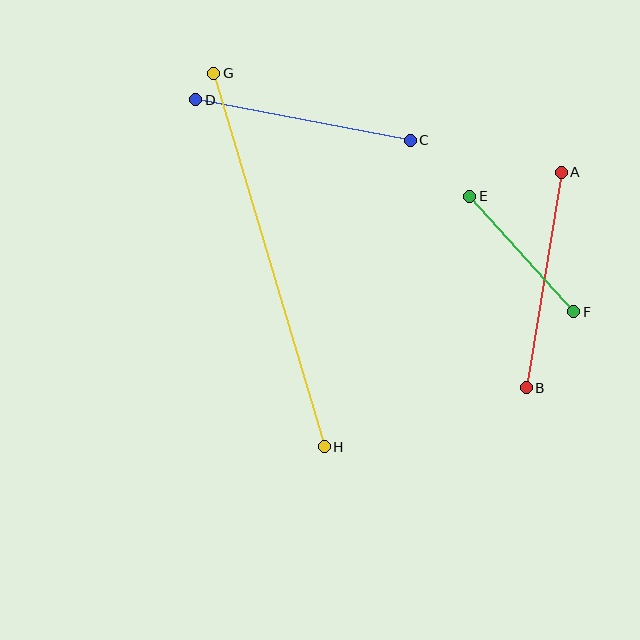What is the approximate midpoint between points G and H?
The midpoint is at approximately (269, 260) pixels.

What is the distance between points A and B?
The distance is approximately 218 pixels.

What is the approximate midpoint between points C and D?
The midpoint is at approximately (303, 120) pixels.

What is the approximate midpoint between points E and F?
The midpoint is at approximately (522, 254) pixels.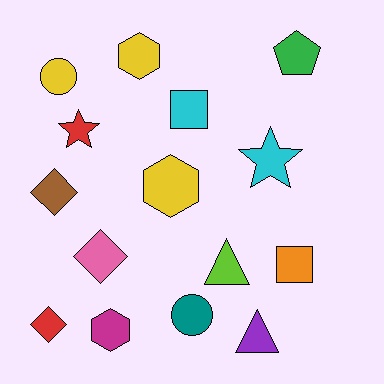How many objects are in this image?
There are 15 objects.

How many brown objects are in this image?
There is 1 brown object.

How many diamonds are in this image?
There are 3 diamonds.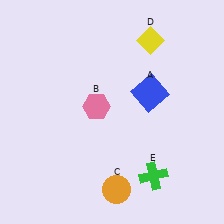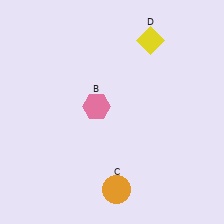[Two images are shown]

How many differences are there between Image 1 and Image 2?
There are 2 differences between the two images.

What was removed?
The green cross (E), the blue square (A) were removed in Image 2.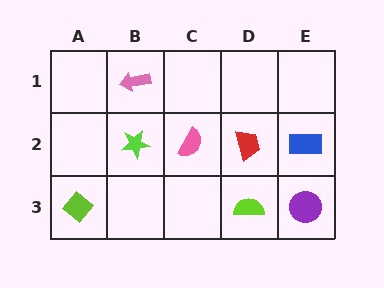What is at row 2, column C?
A pink semicircle.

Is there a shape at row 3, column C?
No, that cell is empty.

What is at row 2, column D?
A red trapezoid.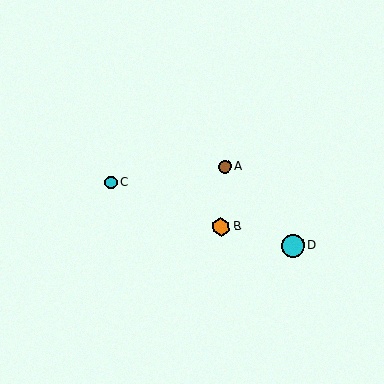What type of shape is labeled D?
Shape D is a cyan circle.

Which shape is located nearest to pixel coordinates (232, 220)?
The orange hexagon (labeled B) at (221, 227) is nearest to that location.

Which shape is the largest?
The cyan circle (labeled D) is the largest.